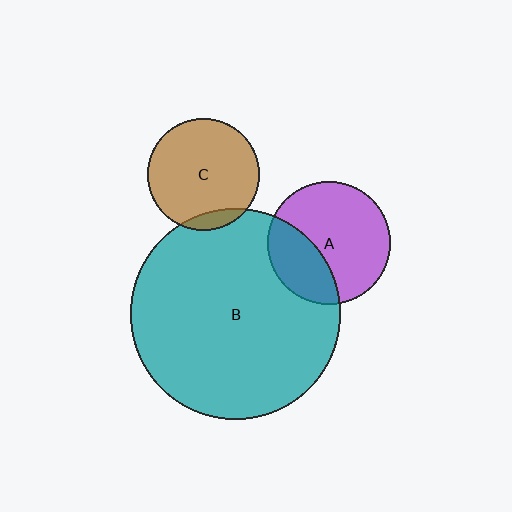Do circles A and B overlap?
Yes.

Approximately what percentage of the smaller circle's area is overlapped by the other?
Approximately 30%.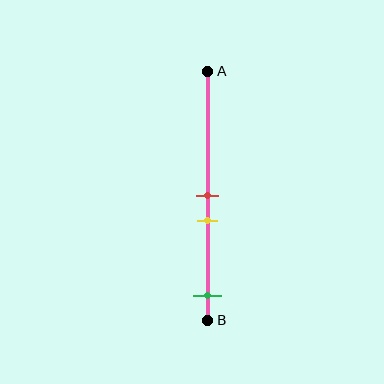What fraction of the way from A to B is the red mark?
The red mark is approximately 50% (0.5) of the way from A to B.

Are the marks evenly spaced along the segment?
No, the marks are not evenly spaced.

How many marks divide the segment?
There are 3 marks dividing the segment.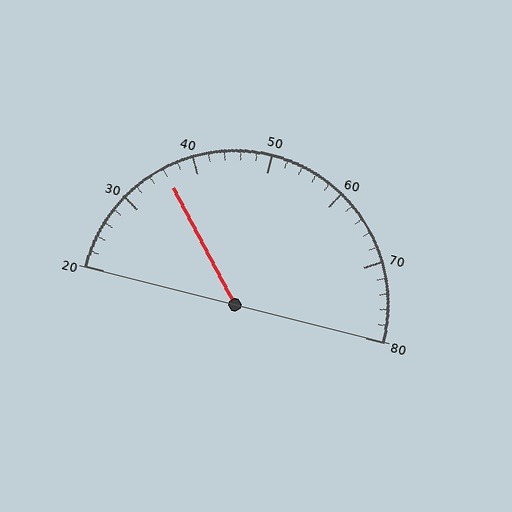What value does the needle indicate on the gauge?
The needle indicates approximately 36.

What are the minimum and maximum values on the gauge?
The gauge ranges from 20 to 80.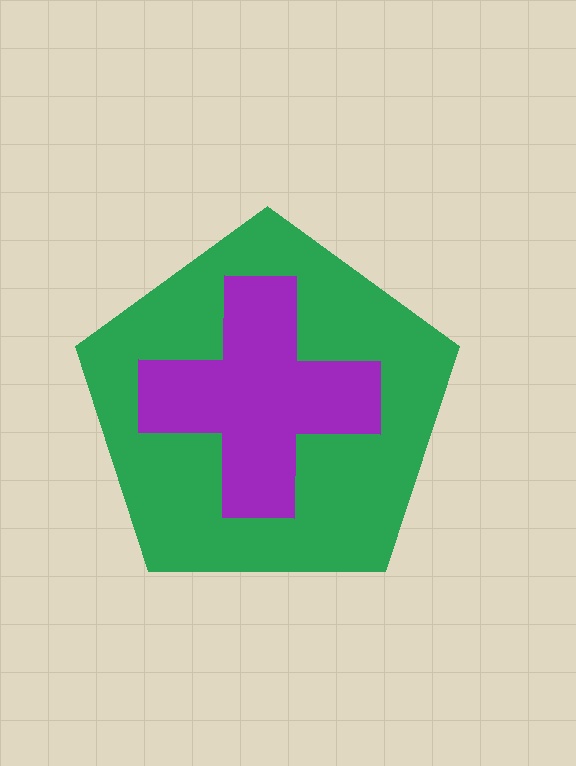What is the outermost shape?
The green pentagon.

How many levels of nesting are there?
2.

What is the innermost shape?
The purple cross.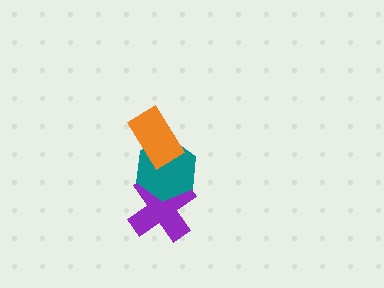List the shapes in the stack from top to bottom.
From top to bottom: the orange rectangle, the teal hexagon, the purple cross.